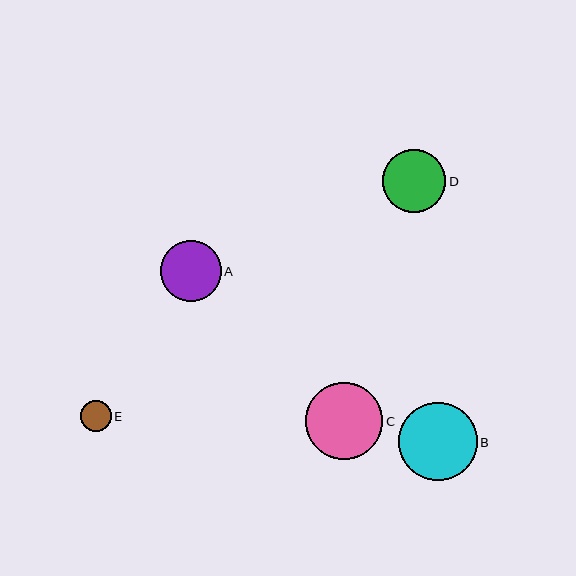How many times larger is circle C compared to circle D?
Circle C is approximately 1.2 times the size of circle D.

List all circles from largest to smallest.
From largest to smallest: B, C, D, A, E.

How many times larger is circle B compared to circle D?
Circle B is approximately 1.2 times the size of circle D.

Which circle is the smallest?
Circle E is the smallest with a size of approximately 31 pixels.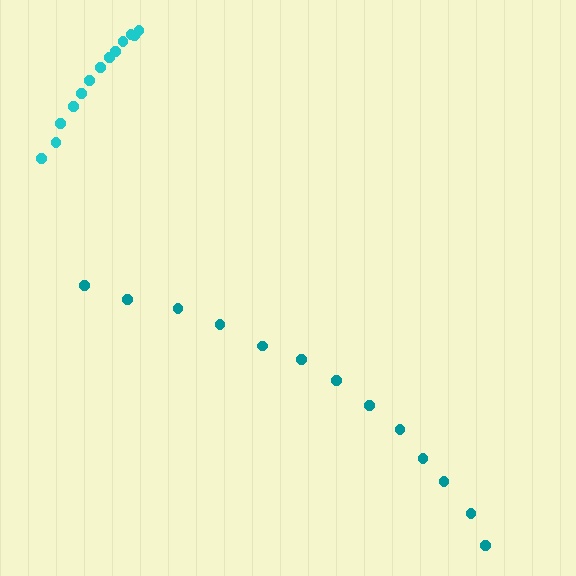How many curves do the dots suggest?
There are 2 distinct paths.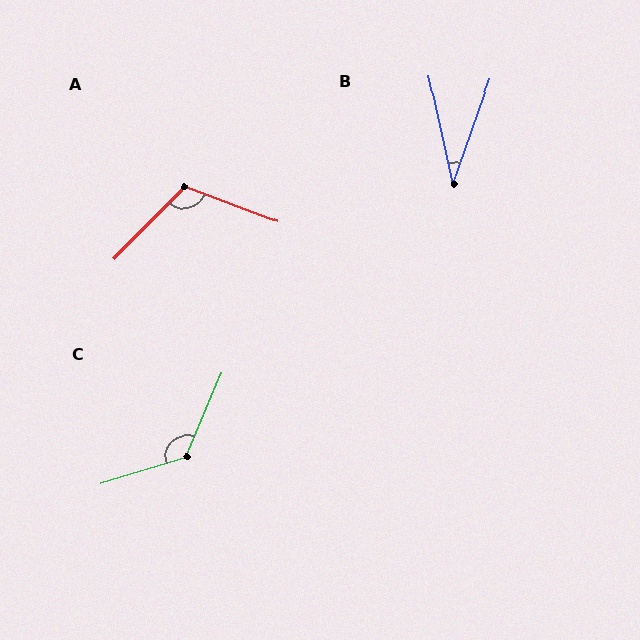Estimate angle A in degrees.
Approximately 114 degrees.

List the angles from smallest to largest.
B (32°), A (114°), C (130°).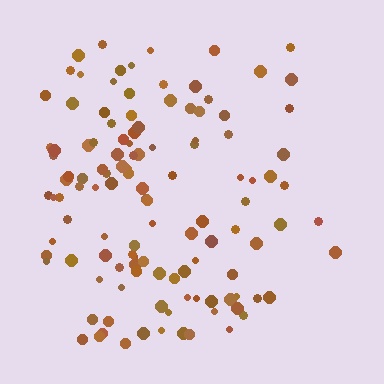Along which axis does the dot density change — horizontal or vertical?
Horizontal.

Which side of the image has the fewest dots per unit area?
The right.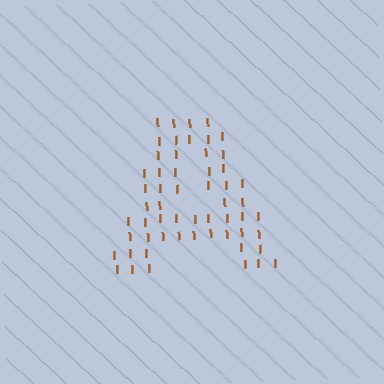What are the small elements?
The small elements are letter I's.